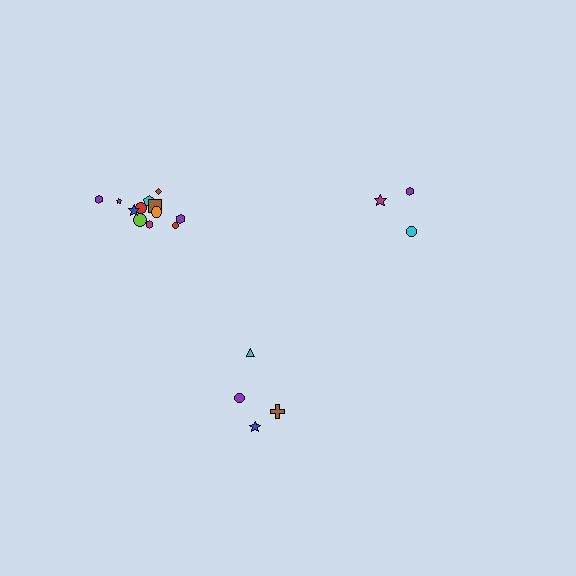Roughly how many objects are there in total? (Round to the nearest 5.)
Roughly 20 objects in total.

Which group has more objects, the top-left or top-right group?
The top-left group.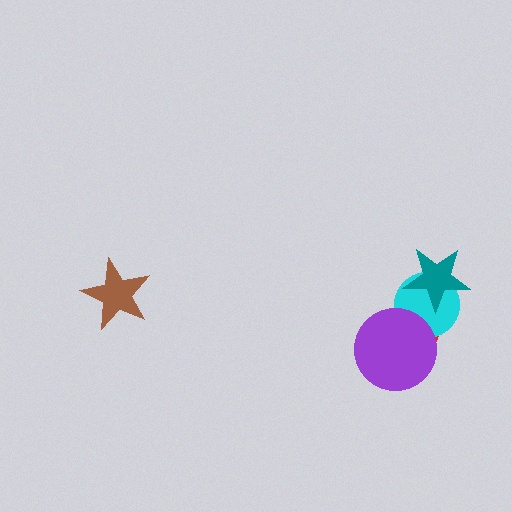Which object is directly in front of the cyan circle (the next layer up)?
The purple circle is directly in front of the cyan circle.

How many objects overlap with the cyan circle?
3 objects overlap with the cyan circle.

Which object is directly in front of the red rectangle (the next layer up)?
The cyan circle is directly in front of the red rectangle.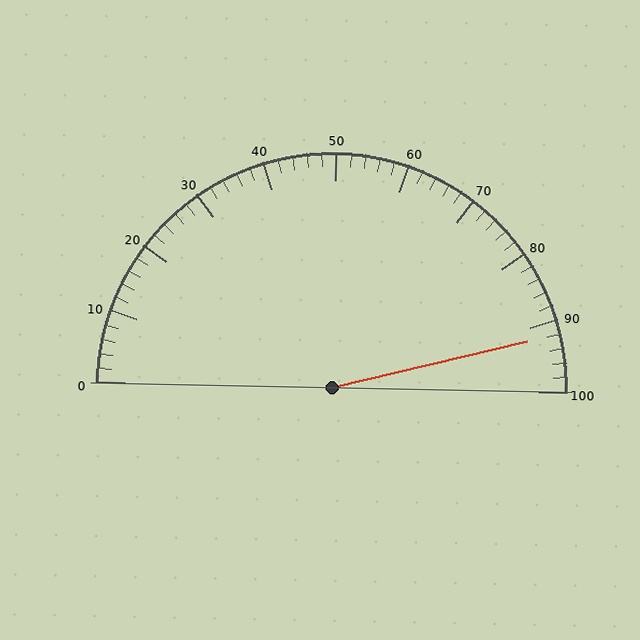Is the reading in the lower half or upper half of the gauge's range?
The reading is in the upper half of the range (0 to 100).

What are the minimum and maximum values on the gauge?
The gauge ranges from 0 to 100.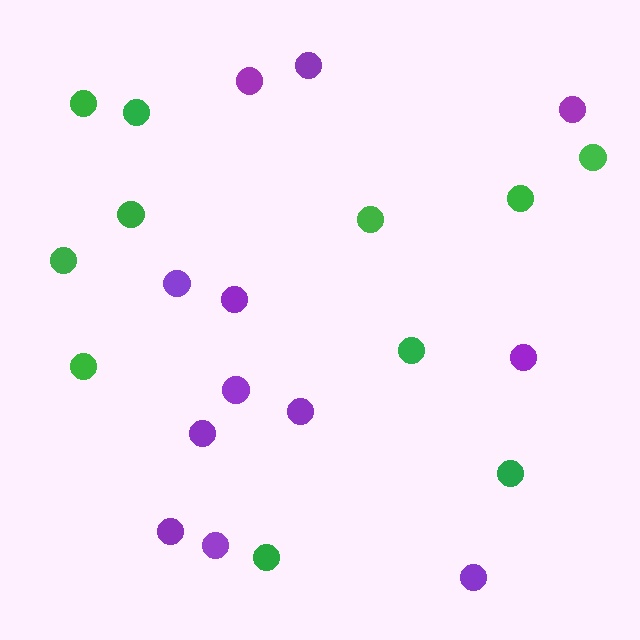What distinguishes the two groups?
There are 2 groups: one group of purple circles (12) and one group of green circles (11).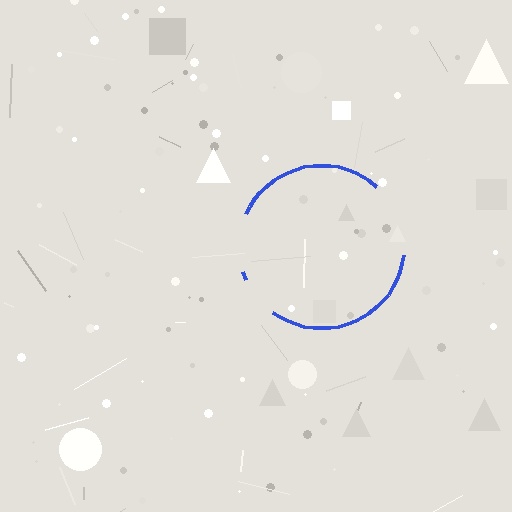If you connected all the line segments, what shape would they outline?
They would outline a circle.